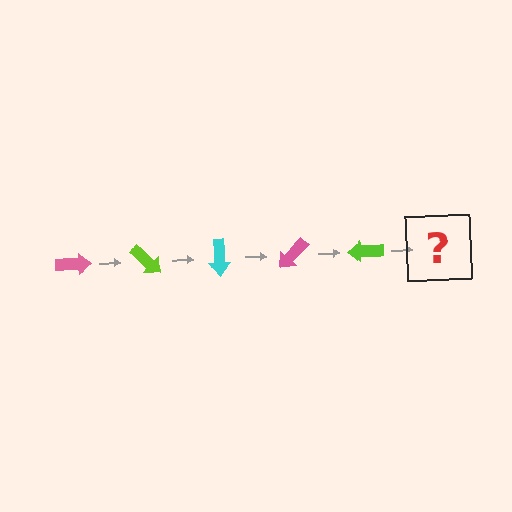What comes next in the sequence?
The next element should be a cyan arrow, rotated 225 degrees from the start.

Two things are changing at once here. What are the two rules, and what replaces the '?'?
The two rules are that it rotates 45 degrees each step and the color cycles through pink, lime, and cyan. The '?' should be a cyan arrow, rotated 225 degrees from the start.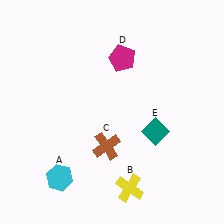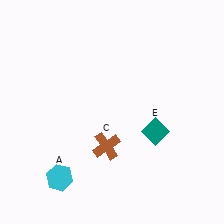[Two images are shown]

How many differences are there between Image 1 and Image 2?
There are 2 differences between the two images.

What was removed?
The yellow cross (B), the magenta pentagon (D) were removed in Image 2.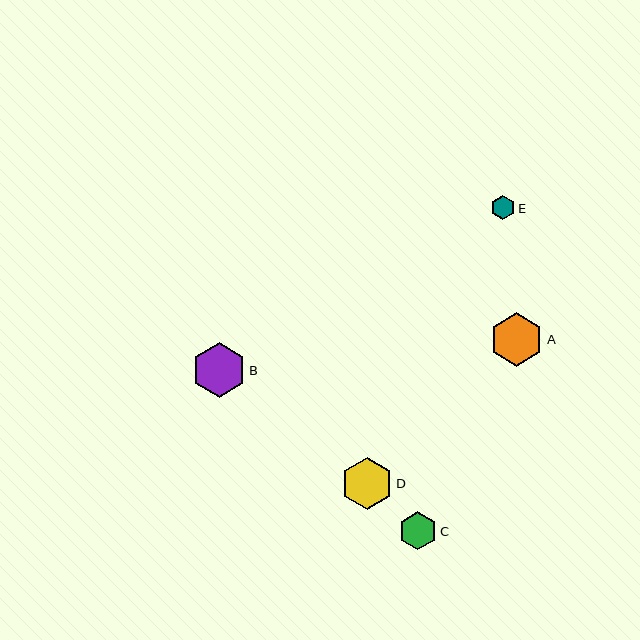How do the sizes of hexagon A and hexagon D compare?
Hexagon A and hexagon D are approximately the same size.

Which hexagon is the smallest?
Hexagon E is the smallest with a size of approximately 24 pixels.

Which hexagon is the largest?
Hexagon B is the largest with a size of approximately 54 pixels.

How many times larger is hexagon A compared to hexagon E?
Hexagon A is approximately 2.2 times the size of hexagon E.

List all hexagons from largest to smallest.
From largest to smallest: B, A, D, C, E.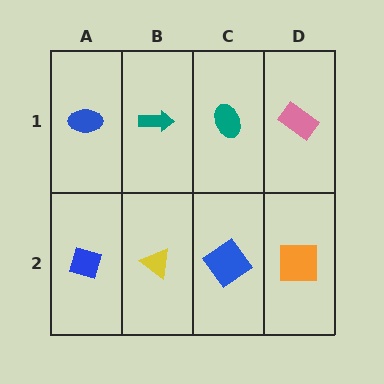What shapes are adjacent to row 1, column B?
A yellow triangle (row 2, column B), a blue ellipse (row 1, column A), a teal ellipse (row 1, column C).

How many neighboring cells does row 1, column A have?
2.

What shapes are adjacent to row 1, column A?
A blue diamond (row 2, column A), a teal arrow (row 1, column B).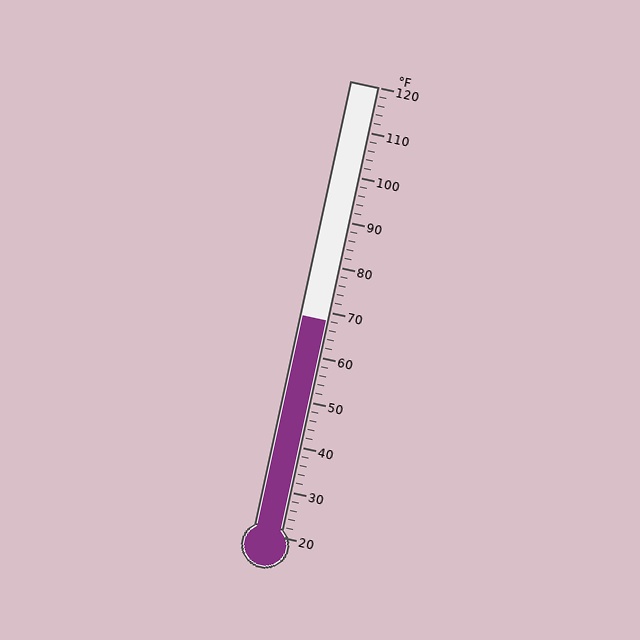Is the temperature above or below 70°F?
The temperature is below 70°F.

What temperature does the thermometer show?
The thermometer shows approximately 68°F.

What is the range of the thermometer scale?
The thermometer scale ranges from 20°F to 120°F.